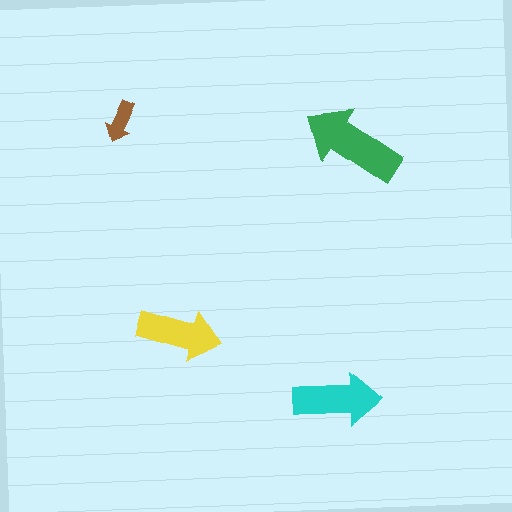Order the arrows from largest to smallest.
the green one, the cyan one, the yellow one, the brown one.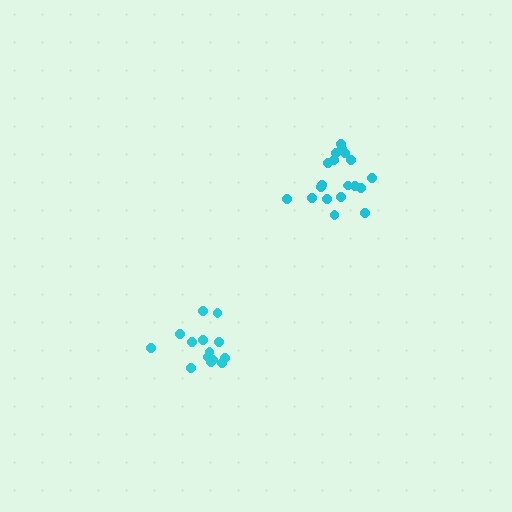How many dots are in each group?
Group 1: 14 dots, Group 2: 19 dots (33 total).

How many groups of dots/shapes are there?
There are 2 groups.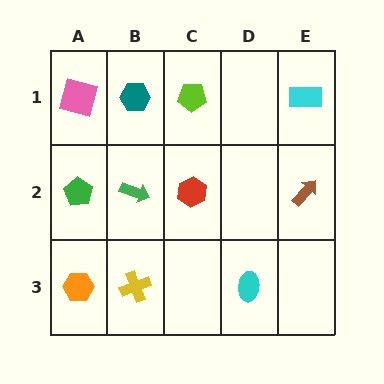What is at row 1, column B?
A teal hexagon.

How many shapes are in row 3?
3 shapes.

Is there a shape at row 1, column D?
No, that cell is empty.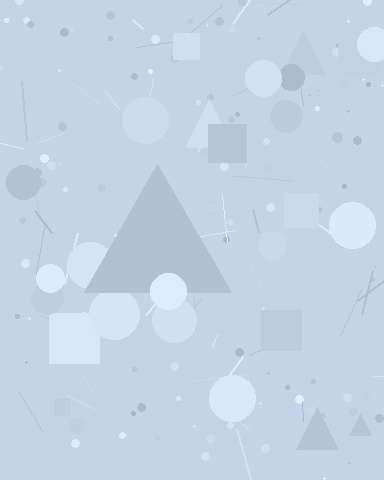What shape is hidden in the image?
A triangle is hidden in the image.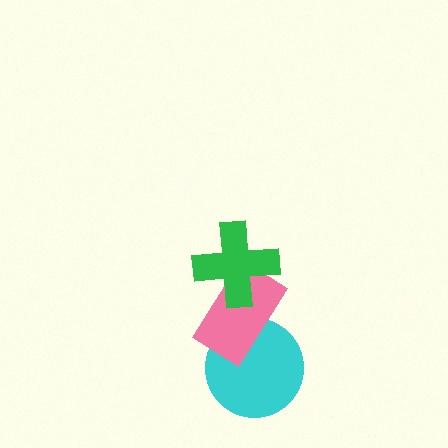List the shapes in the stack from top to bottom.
From top to bottom: the green cross, the pink rectangle, the cyan circle.